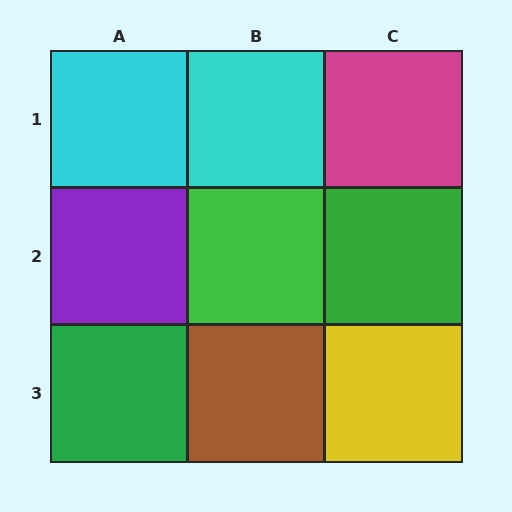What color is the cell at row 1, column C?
Magenta.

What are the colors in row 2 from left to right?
Purple, green, green.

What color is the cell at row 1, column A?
Cyan.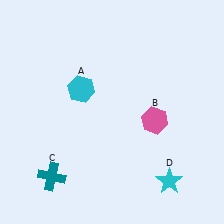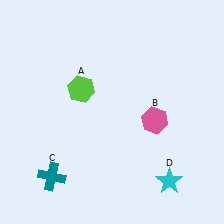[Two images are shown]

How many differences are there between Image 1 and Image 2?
There is 1 difference between the two images.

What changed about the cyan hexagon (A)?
In Image 1, A is cyan. In Image 2, it changed to lime.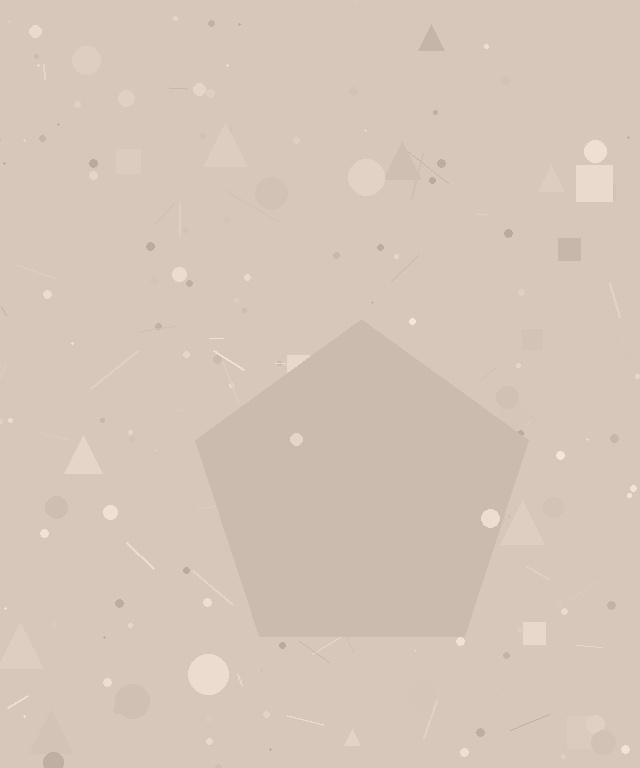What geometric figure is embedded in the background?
A pentagon is embedded in the background.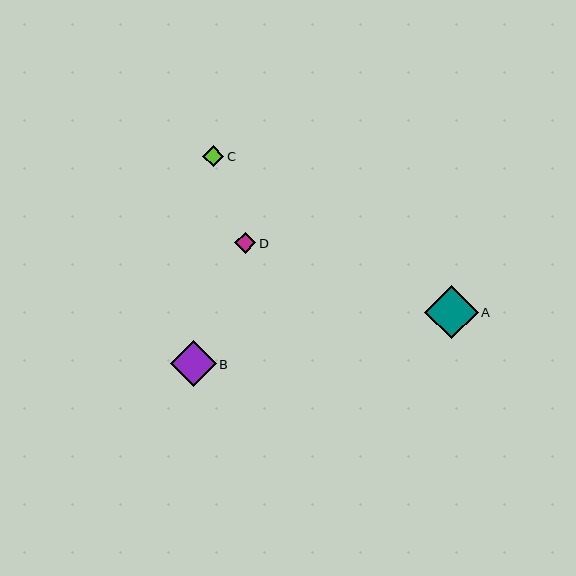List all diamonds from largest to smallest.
From largest to smallest: A, B, C, D.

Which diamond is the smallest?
Diamond D is the smallest with a size of approximately 21 pixels.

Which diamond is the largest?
Diamond A is the largest with a size of approximately 53 pixels.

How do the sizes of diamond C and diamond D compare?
Diamond C and diamond D are approximately the same size.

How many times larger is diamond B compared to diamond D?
Diamond B is approximately 2.2 times the size of diamond D.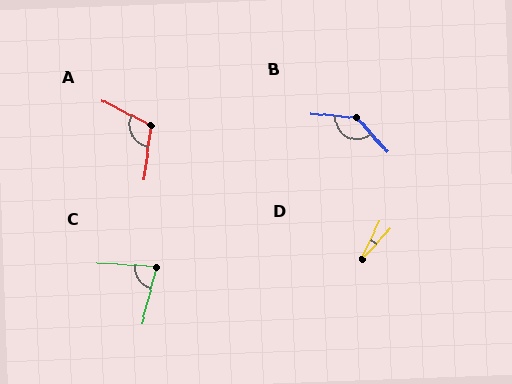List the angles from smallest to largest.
D (19°), C (80°), A (110°), B (137°).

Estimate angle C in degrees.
Approximately 80 degrees.